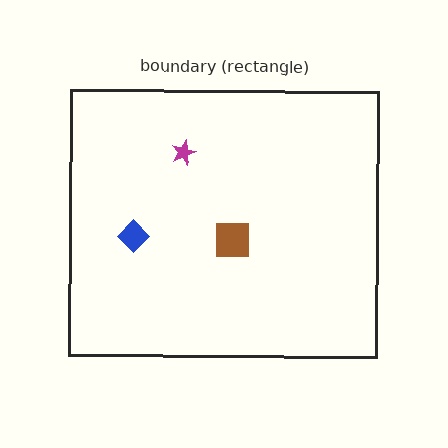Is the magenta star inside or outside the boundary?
Inside.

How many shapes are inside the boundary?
3 inside, 0 outside.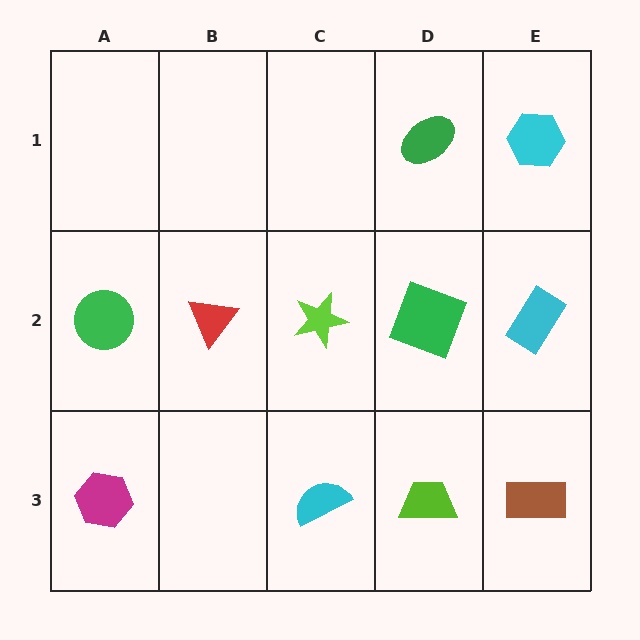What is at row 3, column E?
A brown rectangle.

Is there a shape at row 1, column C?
No, that cell is empty.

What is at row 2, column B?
A red triangle.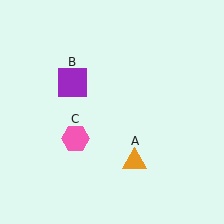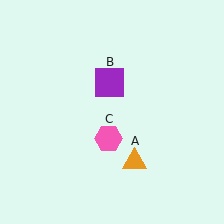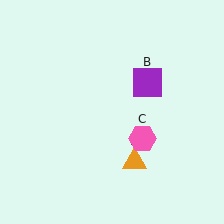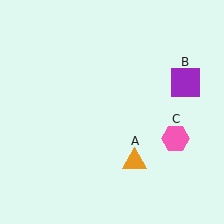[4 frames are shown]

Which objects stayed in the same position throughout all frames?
Orange triangle (object A) remained stationary.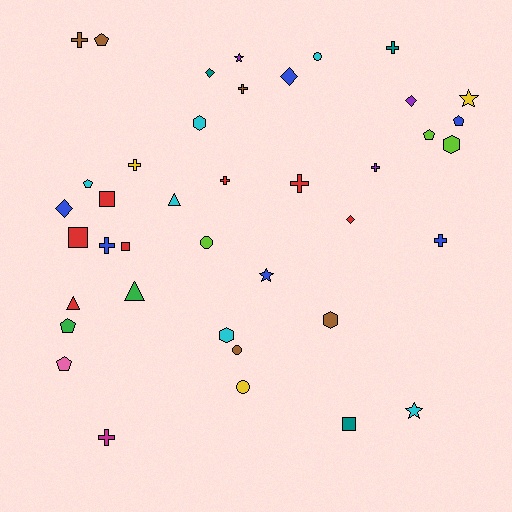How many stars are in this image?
There are 4 stars.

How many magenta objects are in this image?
There is 1 magenta object.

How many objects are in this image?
There are 40 objects.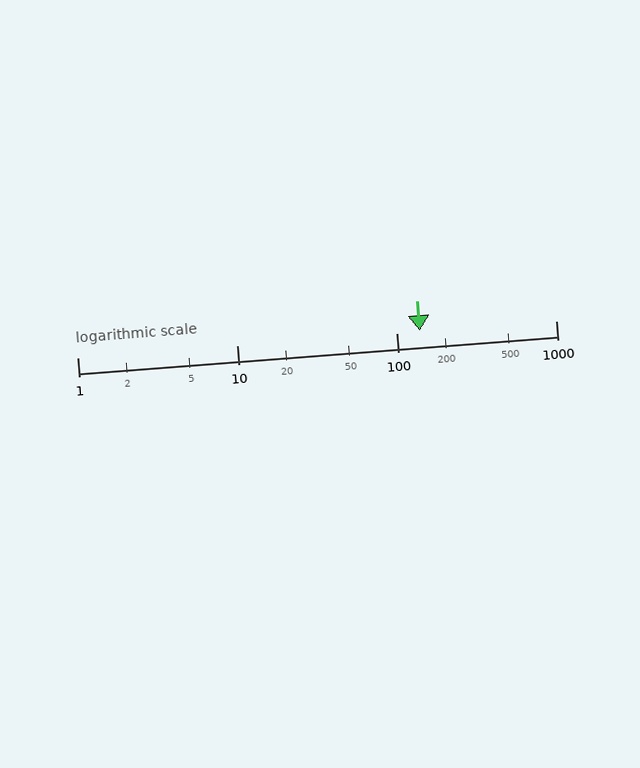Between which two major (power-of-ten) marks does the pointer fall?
The pointer is between 100 and 1000.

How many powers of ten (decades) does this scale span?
The scale spans 3 decades, from 1 to 1000.